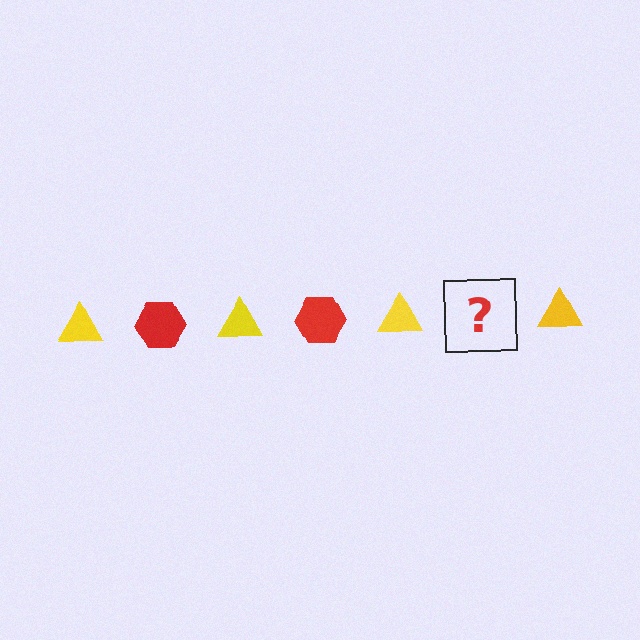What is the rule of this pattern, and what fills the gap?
The rule is that the pattern alternates between yellow triangle and red hexagon. The gap should be filled with a red hexagon.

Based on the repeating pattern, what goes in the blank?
The blank should be a red hexagon.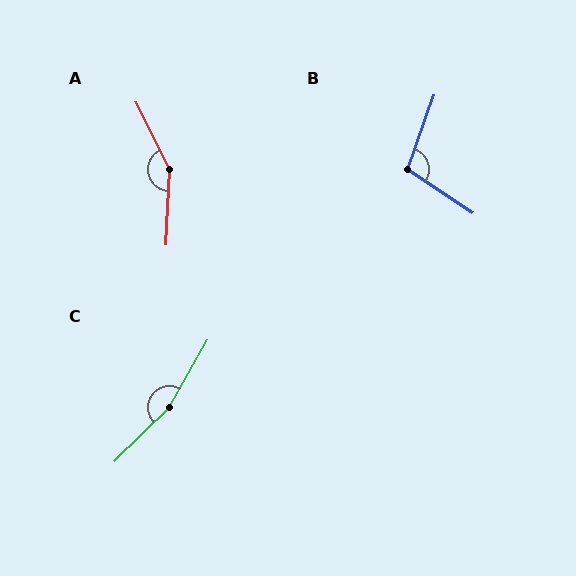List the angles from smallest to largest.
B (103°), A (151°), C (164°).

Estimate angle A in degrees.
Approximately 151 degrees.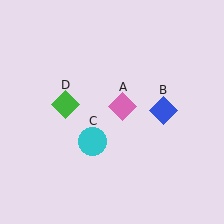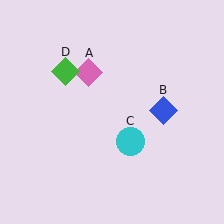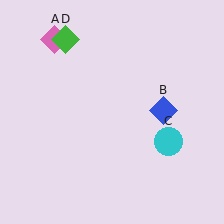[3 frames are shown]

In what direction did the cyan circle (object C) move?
The cyan circle (object C) moved right.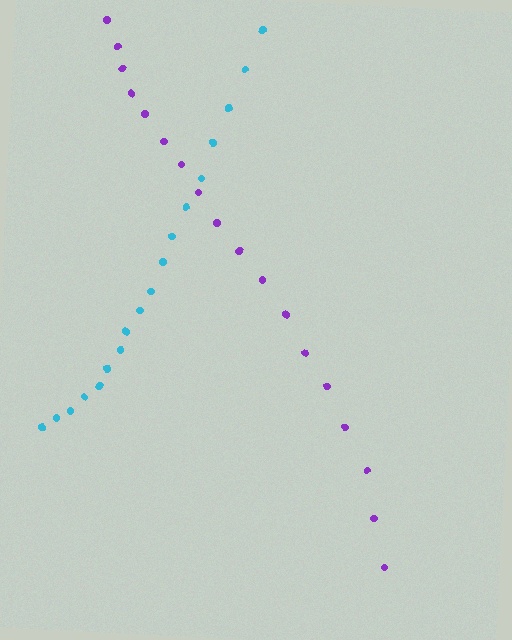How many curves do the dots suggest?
There are 2 distinct paths.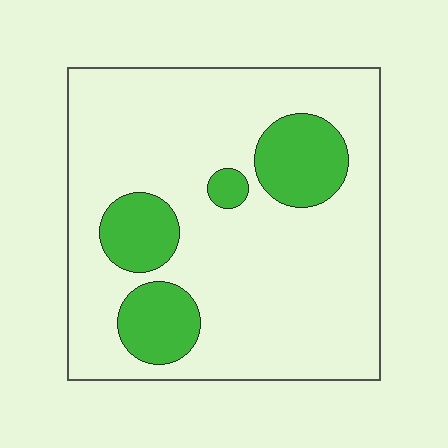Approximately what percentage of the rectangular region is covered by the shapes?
Approximately 20%.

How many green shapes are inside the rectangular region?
4.